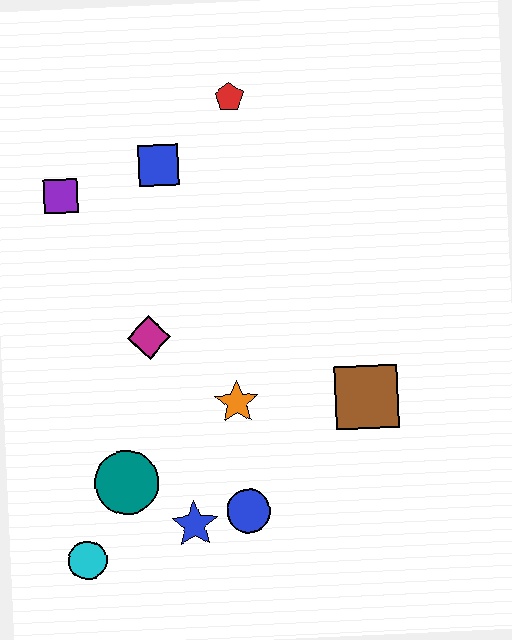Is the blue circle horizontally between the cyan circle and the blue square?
No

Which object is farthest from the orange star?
The red pentagon is farthest from the orange star.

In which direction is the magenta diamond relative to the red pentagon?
The magenta diamond is below the red pentagon.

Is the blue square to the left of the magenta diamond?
No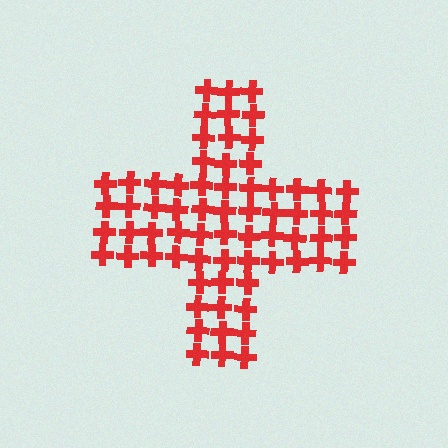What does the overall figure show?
The overall figure shows a cross.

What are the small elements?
The small elements are crosses.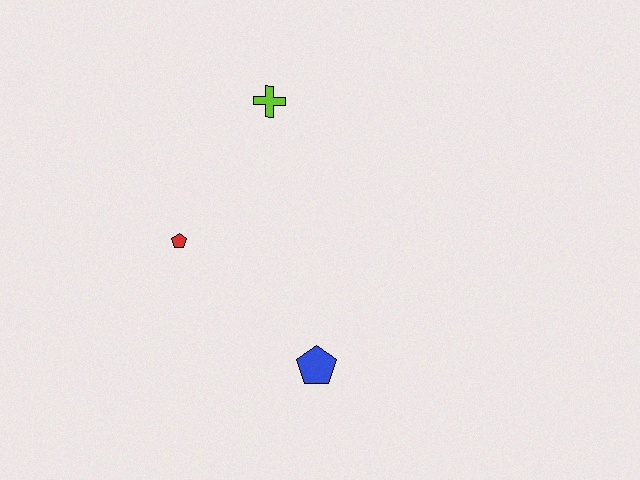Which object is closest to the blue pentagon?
The red pentagon is closest to the blue pentagon.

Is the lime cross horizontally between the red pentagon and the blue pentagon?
Yes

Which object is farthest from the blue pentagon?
The lime cross is farthest from the blue pentagon.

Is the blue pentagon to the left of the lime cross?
No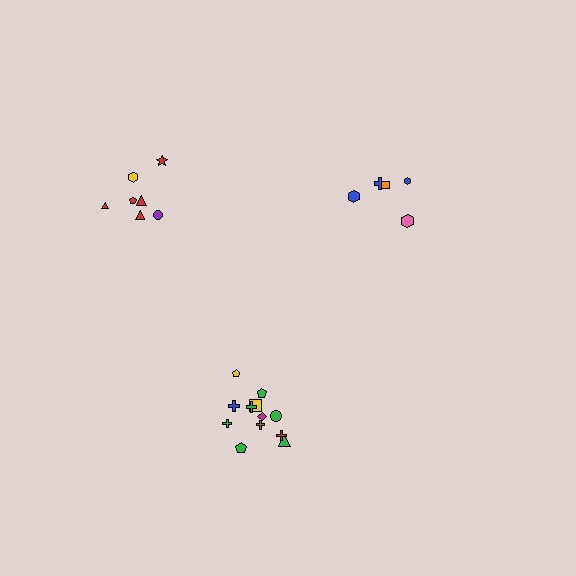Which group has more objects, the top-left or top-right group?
The top-left group.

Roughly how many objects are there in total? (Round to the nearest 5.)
Roughly 25 objects in total.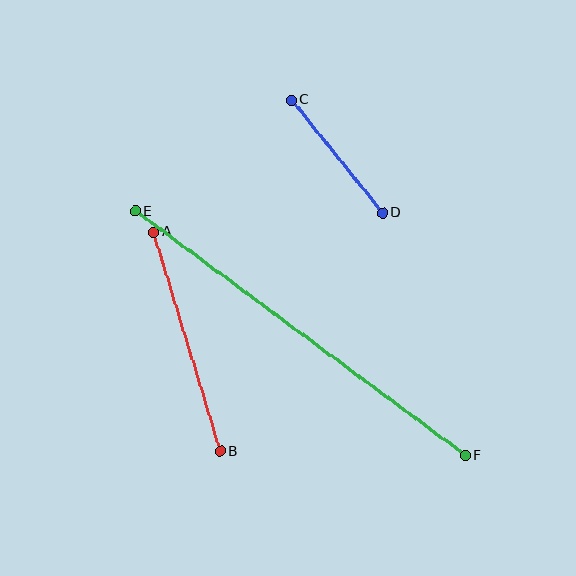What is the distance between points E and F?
The distance is approximately 411 pixels.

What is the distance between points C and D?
The distance is approximately 145 pixels.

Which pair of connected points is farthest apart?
Points E and F are farthest apart.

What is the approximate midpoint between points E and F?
The midpoint is at approximately (300, 333) pixels.